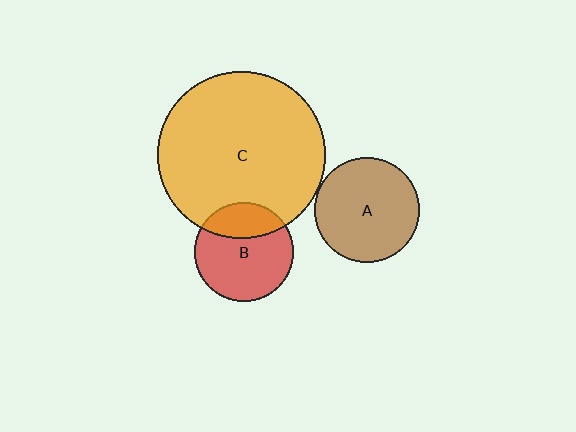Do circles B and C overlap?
Yes.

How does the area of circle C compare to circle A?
Approximately 2.6 times.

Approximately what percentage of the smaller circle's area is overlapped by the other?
Approximately 30%.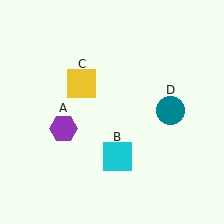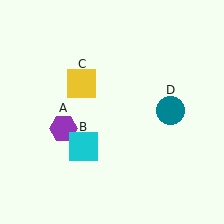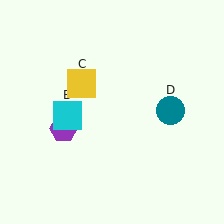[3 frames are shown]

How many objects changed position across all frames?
1 object changed position: cyan square (object B).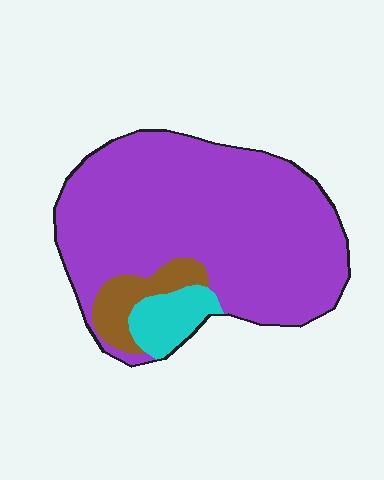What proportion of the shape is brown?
Brown takes up less than a quarter of the shape.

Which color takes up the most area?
Purple, at roughly 80%.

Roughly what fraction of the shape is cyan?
Cyan takes up about one tenth (1/10) of the shape.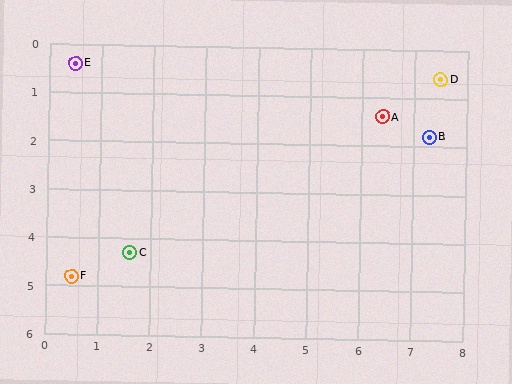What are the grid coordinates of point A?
Point A is at approximately (6.4, 1.4).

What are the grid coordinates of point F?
Point F is at approximately (0.5, 4.8).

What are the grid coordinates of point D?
Point D is at approximately (7.5, 0.6).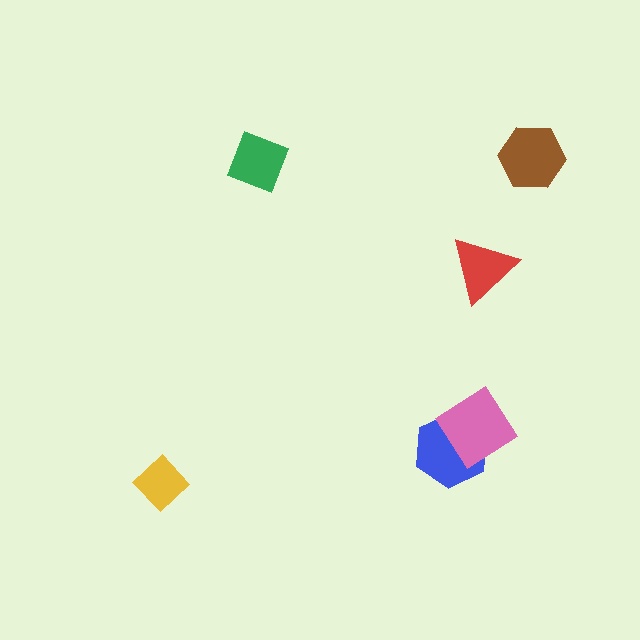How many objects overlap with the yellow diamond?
0 objects overlap with the yellow diamond.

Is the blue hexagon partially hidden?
Yes, it is partially covered by another shape.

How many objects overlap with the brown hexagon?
0 objects overlap with the brown hexagon.